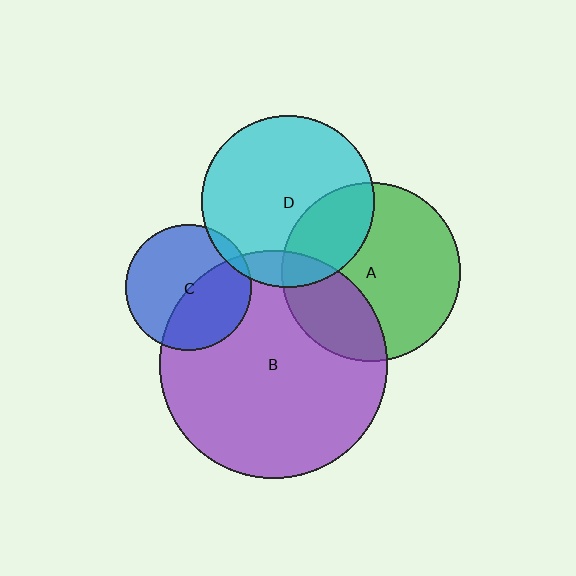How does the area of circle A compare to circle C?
Approximately 2.0 times.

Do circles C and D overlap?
Yes.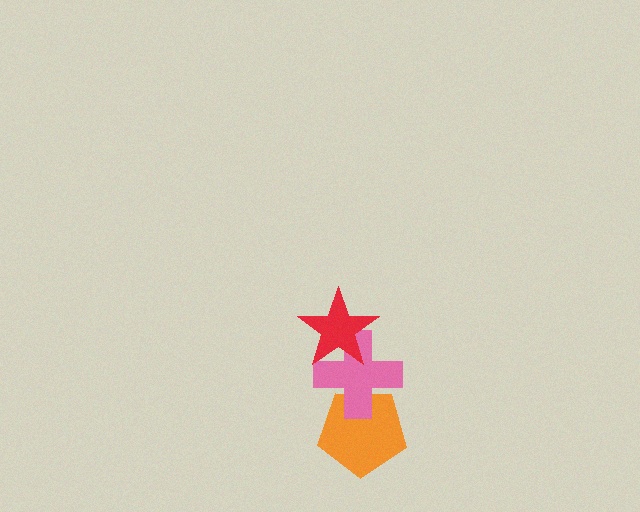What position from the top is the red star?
The red star is 1st from the top.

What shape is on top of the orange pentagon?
The pink cross is on top of the orange pentagon.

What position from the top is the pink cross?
The pink cross is 2nd from the top.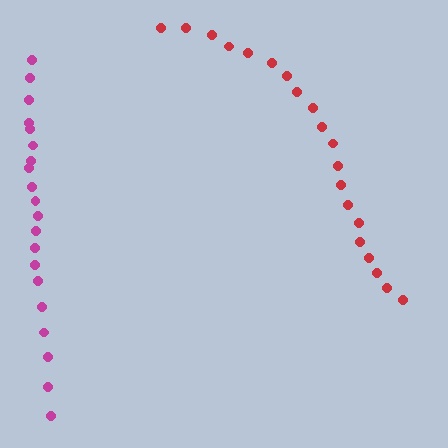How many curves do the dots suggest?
There are 2 distinct paths.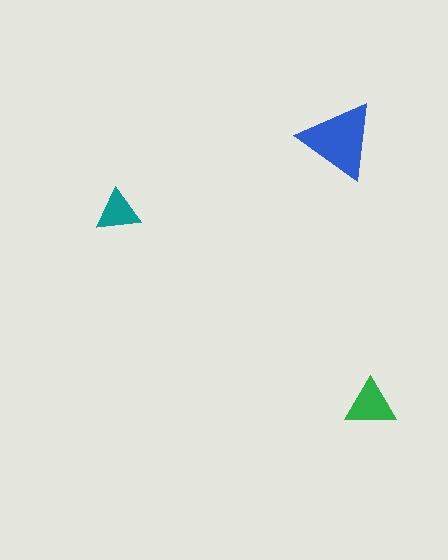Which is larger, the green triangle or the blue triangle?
The blue one.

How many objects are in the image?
There are 3 objects in the image.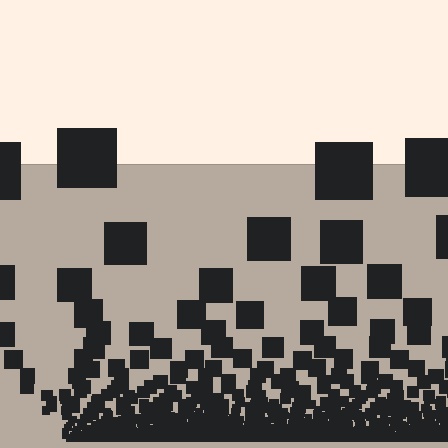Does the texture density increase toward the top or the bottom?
Density increases toward the bottom.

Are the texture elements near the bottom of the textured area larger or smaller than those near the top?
Smaller. The gradient is inverted — elements near the bottom are smaller and denser.